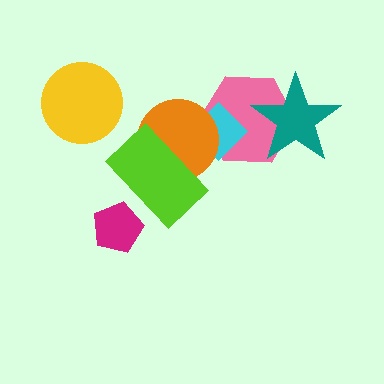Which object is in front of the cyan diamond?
The orange circle is in front of the cyan diamond.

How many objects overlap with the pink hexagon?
3 objects overlap with the pink hexagon.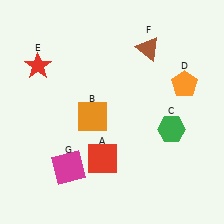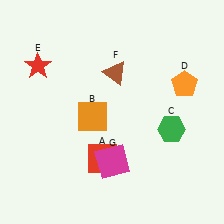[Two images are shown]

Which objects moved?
The objects that moved are: the brown triangle (F), the magenta square (G).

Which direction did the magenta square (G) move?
The magenta square (G) moved right.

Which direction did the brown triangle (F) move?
The brown triangle (F) moved left.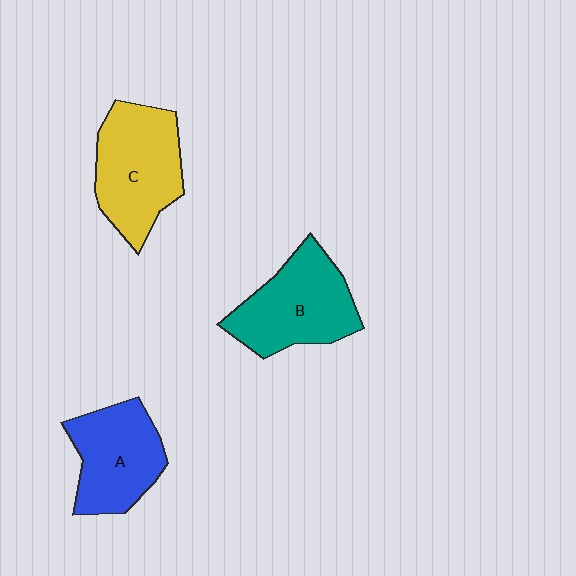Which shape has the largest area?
Shape C (yellow).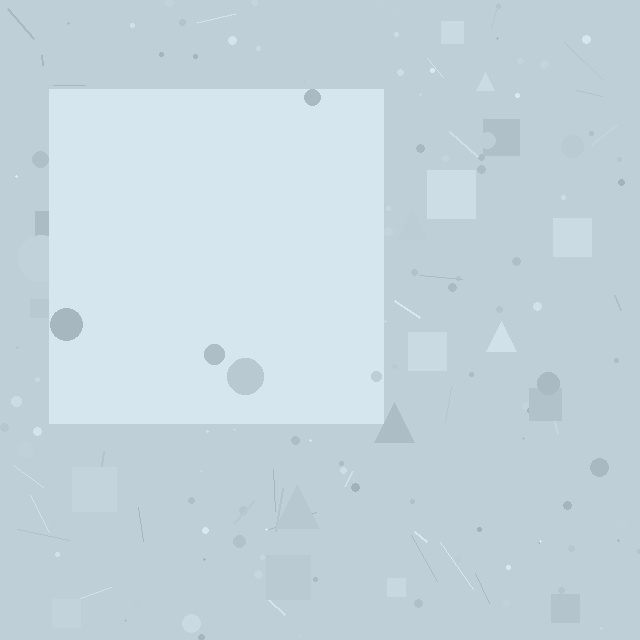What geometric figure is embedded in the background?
A square is embedded in the background.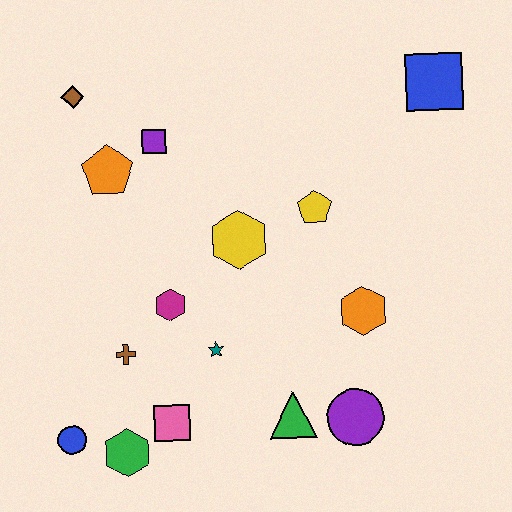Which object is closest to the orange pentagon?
The purple square is closest to the orange pentagon.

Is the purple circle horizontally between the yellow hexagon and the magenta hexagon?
No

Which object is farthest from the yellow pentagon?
The blue circle is farthest from the yellow pentagon.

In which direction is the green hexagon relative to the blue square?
The green hexagon is below the blue square.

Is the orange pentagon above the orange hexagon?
Yes